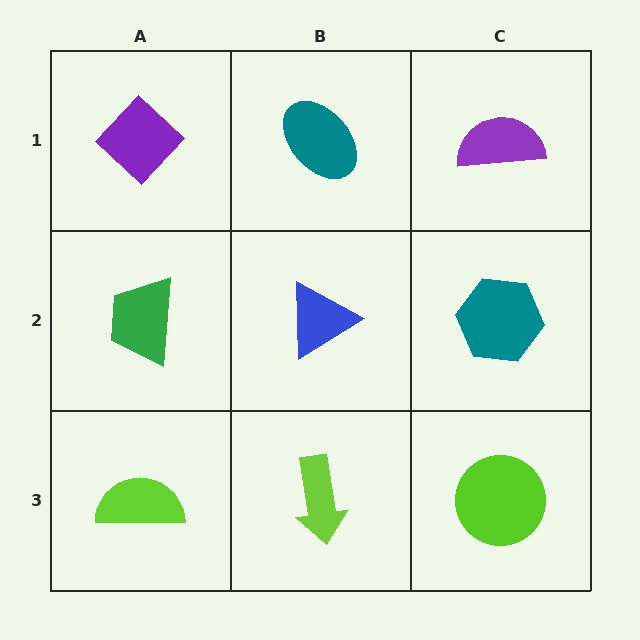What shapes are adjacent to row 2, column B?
A teal ellipse (row 1, column B), a lime arrow (row 3, column B), a green trapezoid (row 2, column A), a teal hexagon (row 2, column C).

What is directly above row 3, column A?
A green trapezoid.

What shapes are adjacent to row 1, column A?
A green trapezoid (row 2, column A), a teal ellipse (row 1, column B).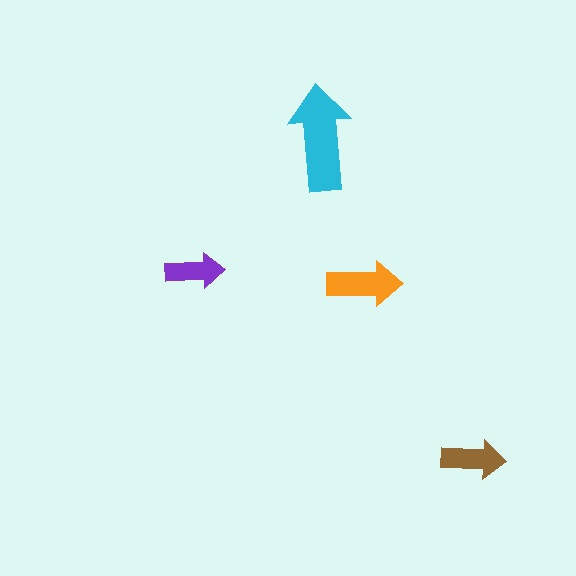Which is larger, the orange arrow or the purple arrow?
The orange one.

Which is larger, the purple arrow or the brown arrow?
The brown one.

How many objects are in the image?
There are 4 objects in the image.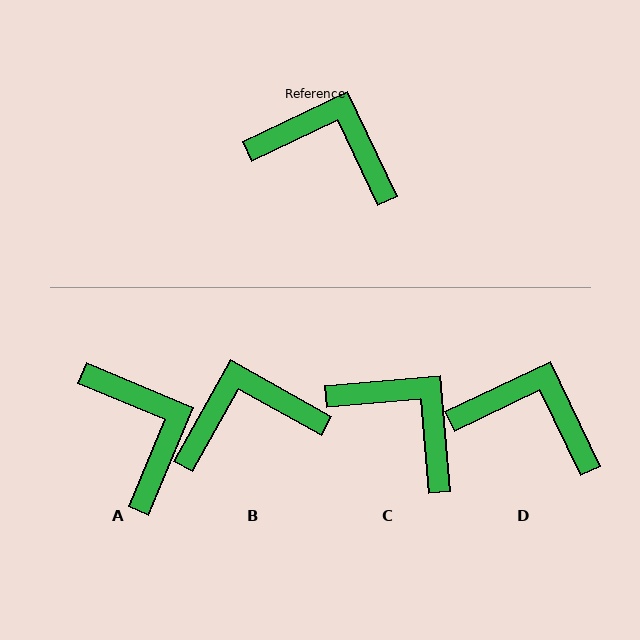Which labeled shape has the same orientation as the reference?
D.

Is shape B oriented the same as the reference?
No, it is off by about 35 degrees.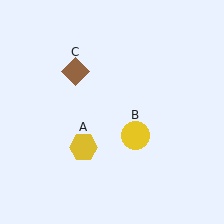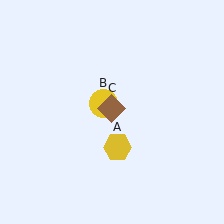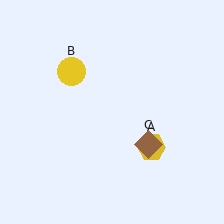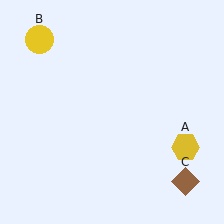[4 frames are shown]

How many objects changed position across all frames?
3 objects changed position: yellow hexagon (object A), yellow circle (object B), brown diamond (object C).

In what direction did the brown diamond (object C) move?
The brown diamond (object C) moved down and to the right.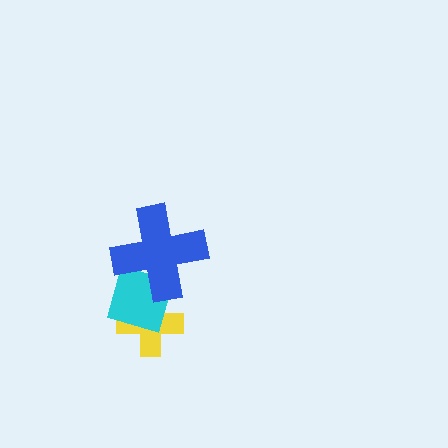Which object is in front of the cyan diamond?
The blue cross is in front of the cyan diamond.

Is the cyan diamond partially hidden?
Yes, it is partially covered by another shape.